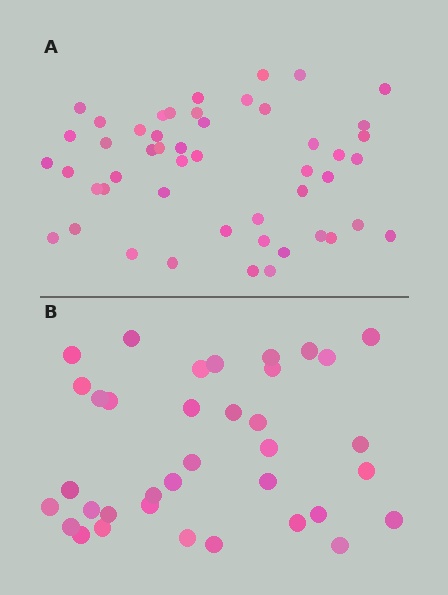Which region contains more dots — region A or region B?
Region A (the top region) has more dots.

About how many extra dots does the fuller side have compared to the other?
Region A has approximately 15 more dots than region B.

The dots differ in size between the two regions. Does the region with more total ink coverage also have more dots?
No. Region B has more total ink coverage because its dots are larger, but region A actually contains more individual dots. Total area can be misleading — the number of items is what matters here.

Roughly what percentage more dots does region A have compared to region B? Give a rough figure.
About 35% more.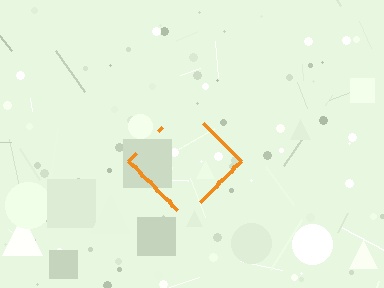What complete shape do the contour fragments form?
The contour fragments form a diamond.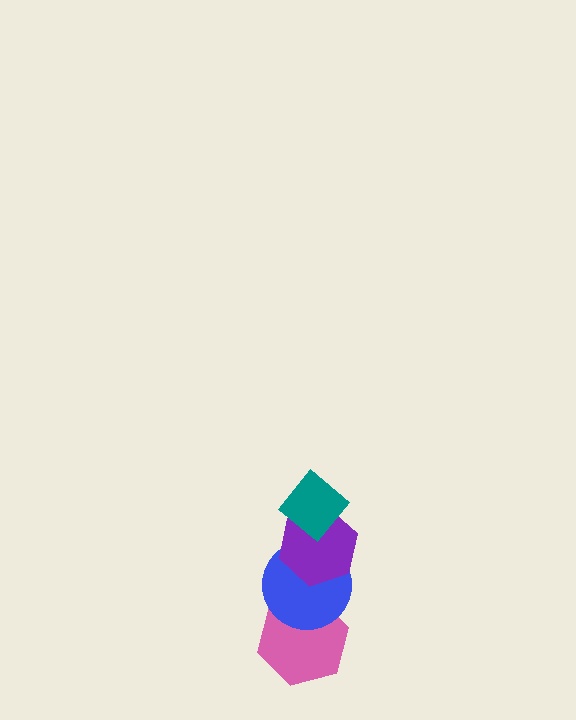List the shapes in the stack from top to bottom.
From top to bottom: the teal diamond, the purple hexagon, the blue circle, the pink hexagon.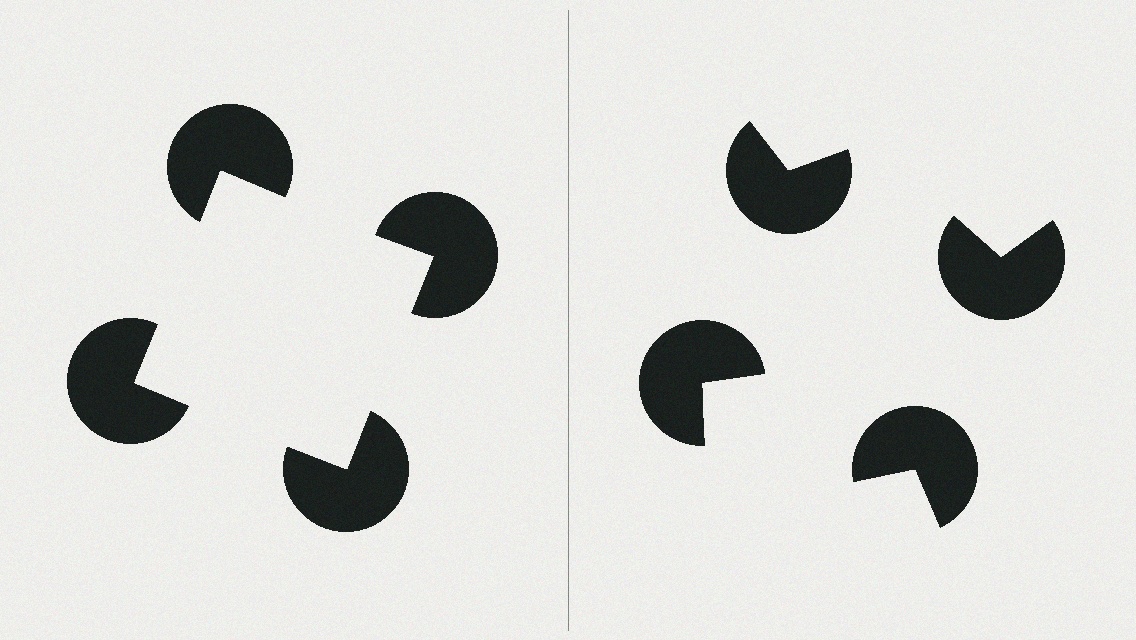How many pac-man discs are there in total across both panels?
8 — 4 on each side.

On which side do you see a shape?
An illusory square appears on the left side. On the right side the wedge cuts are rotated, so no coherent shape forms.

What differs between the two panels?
The pac-man discs are positioned identically on both sides; only the wedge orientations differ. On the left they align to a square; on the right they are misaligned.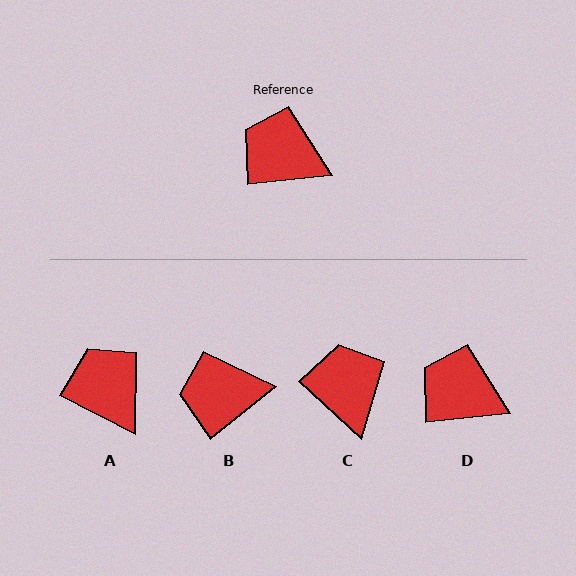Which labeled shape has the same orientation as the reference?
D.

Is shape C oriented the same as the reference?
No, it is off by about 49 degrees.